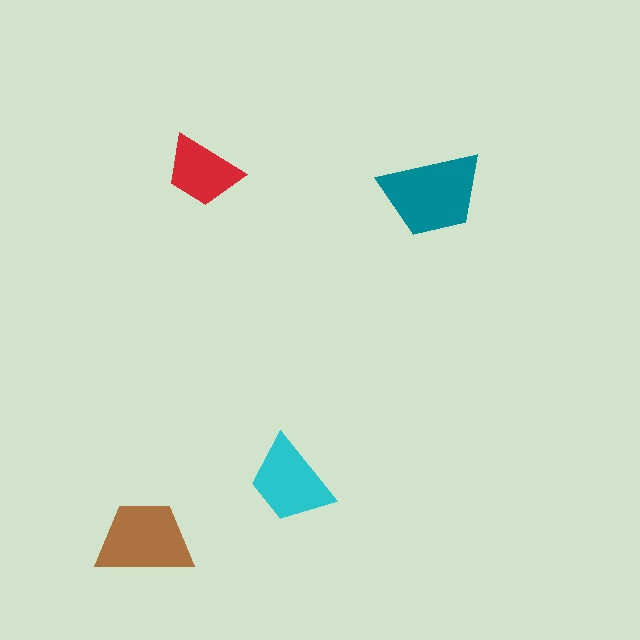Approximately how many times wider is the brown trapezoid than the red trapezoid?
About 1.5 times wider.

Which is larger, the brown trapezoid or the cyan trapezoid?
The brown one.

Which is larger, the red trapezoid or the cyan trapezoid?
The cyan one.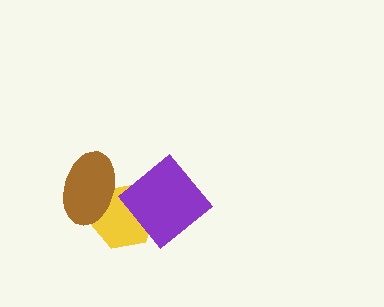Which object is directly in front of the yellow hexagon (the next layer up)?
The purple diamond is directly in front of the yellow hexagon.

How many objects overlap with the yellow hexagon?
2 objects overlap with the yellow hexagon.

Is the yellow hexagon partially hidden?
Yes, it is partially covered by another shape.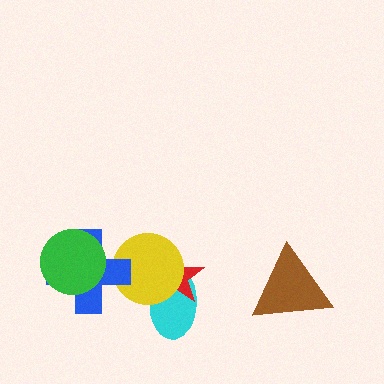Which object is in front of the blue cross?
The green circle is in front of the blue cross.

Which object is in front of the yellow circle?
The blue cross is in front of the yellow circle.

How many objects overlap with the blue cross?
2 objects overlap with the blue cross.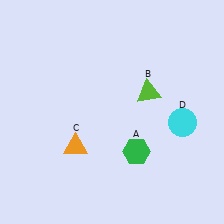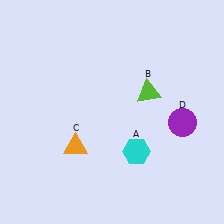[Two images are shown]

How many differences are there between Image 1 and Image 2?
There are 2 differences between the two images.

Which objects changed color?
A changed from green to cyan. D changed from cyan to purple.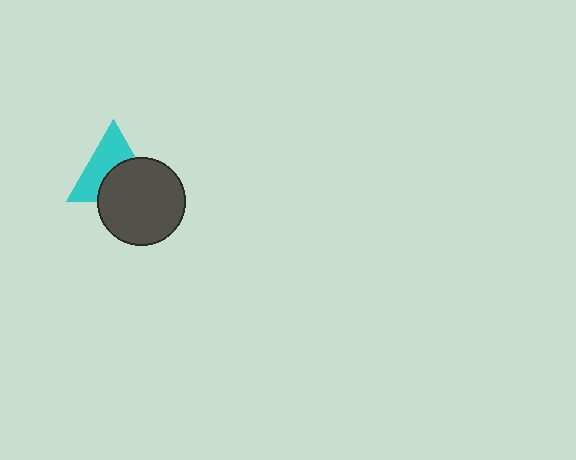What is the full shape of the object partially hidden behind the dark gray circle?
The partially hidden object is a cyan triangle.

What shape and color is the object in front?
The object in front is a dark gray circle.